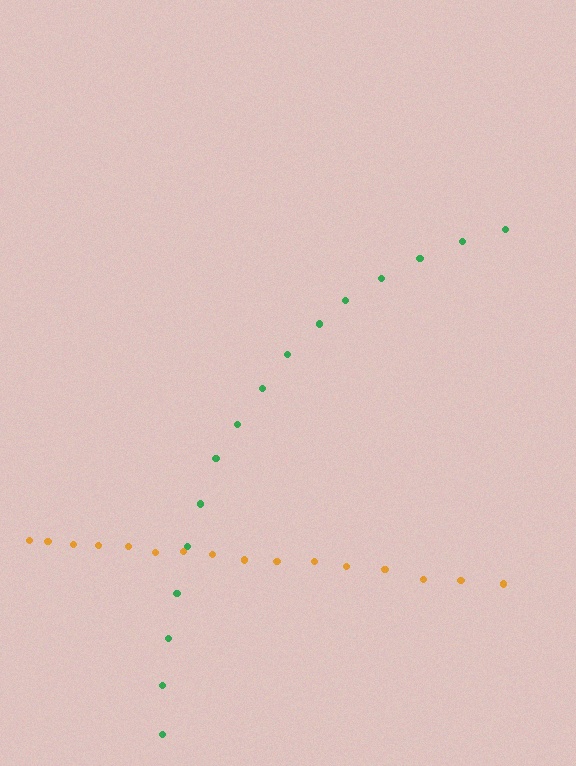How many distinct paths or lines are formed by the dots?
There are 2 distinct paths.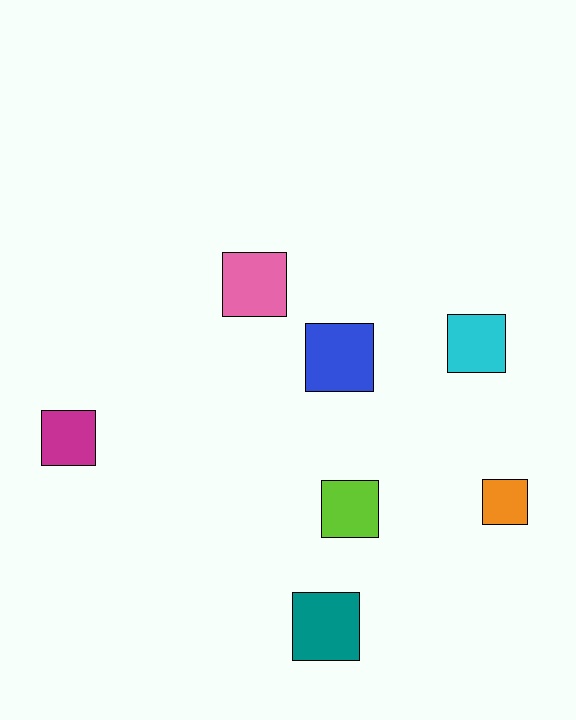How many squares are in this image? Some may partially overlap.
There are 7 squares.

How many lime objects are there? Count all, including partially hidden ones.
There is 1 lime object.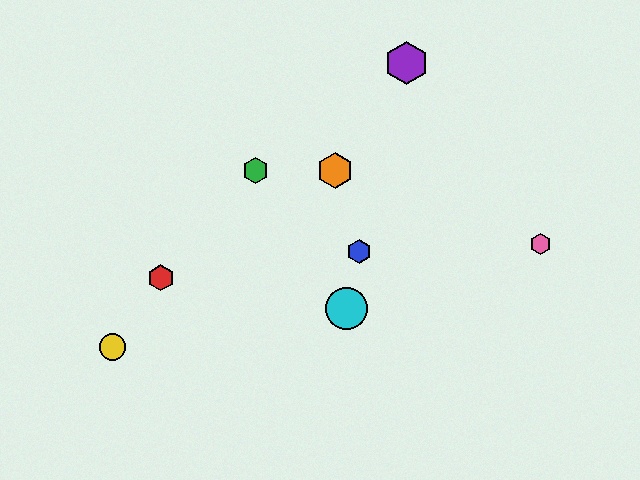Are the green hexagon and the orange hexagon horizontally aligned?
Yes, both are at y≈171.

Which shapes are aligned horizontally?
The green hexagon, the orange hexagon are aligned horizontally.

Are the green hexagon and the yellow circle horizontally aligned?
No, the green hexagon is at y≈171 and the yellow circle is at y≈347.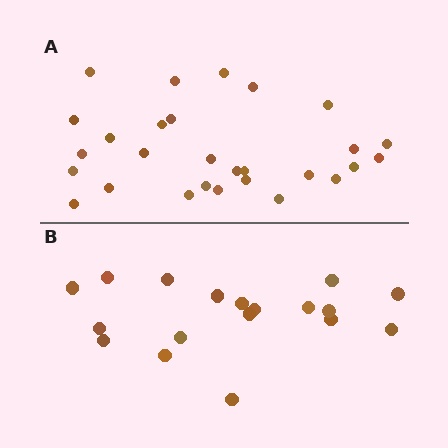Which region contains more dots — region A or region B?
Region A (the top region) has more dots.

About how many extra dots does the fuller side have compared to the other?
Region A has roughly 10 or so more dots than region B.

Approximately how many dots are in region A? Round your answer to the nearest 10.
About 30 dots. (The exact count is 28, which rounds to 30.)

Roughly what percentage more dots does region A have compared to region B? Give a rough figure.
About 55% more.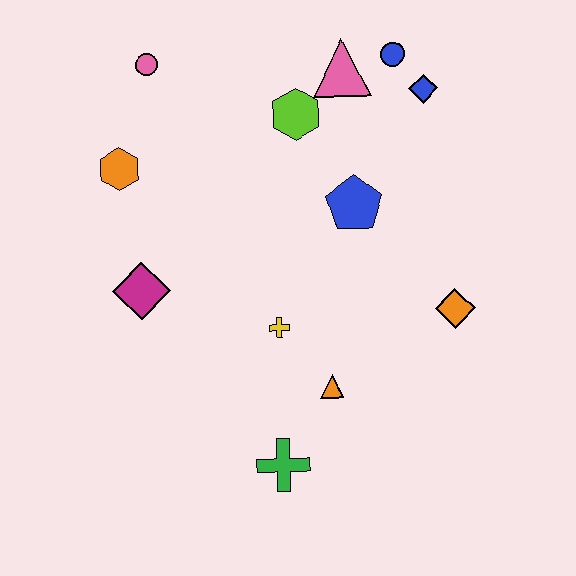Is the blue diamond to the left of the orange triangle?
No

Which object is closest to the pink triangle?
The blue circle is closest to the pink triangle.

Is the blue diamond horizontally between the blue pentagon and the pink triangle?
No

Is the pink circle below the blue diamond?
No